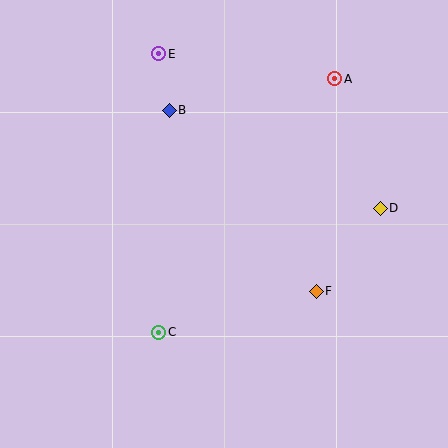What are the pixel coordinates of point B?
Point B is at (169, 110).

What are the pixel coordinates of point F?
Point F is at (316, 291).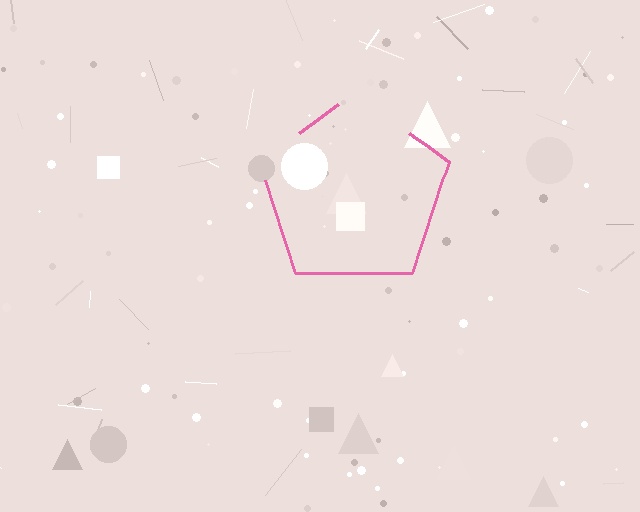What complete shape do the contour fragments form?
The contour fragments form a pentagon.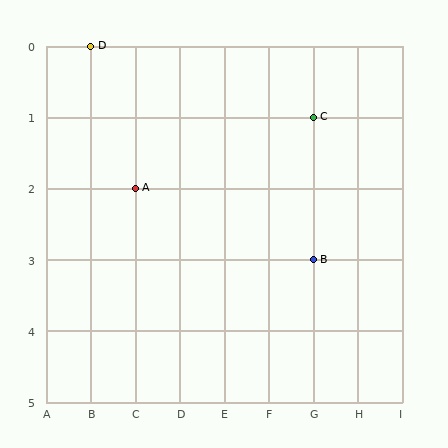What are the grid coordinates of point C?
Point C is at grid coordinates (G, 1).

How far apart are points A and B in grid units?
Points A and B are 4 columns and 1 row apart (about 4.1 grid units diagonally).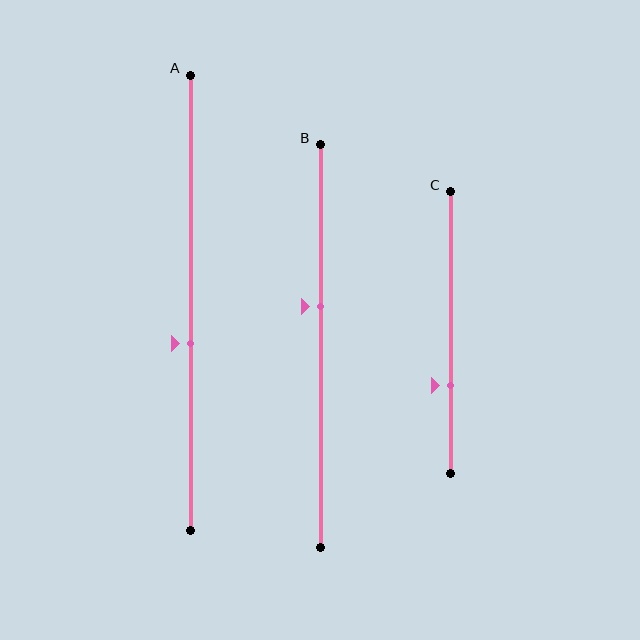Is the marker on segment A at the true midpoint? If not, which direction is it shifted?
No, the marker on segment A is shifted downward by about 9% of the segment length.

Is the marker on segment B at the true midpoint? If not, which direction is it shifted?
No, the marker on segment B is shifted upward by about 10% of the segment length.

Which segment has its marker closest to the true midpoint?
Segment A has its marker closest to the true midpoint.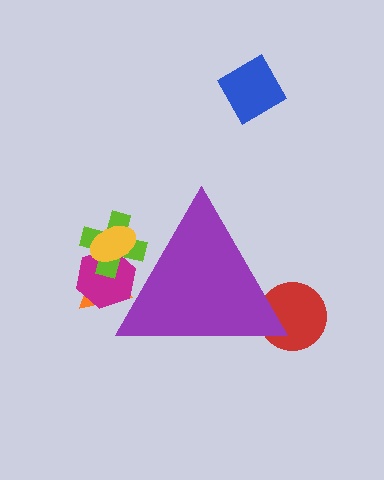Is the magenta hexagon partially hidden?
Yes, the magenta hexagon is partially hidden behind the purple triangle.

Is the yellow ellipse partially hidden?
Yes, the yellow ellipse is partially hidden behind the purple triangle.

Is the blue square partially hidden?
No, the blue square is fully visible.